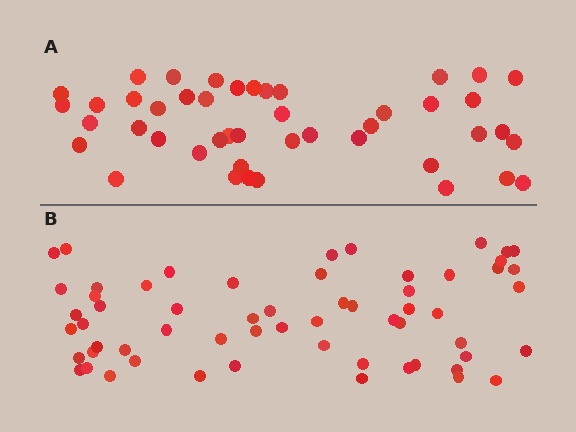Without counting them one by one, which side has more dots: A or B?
Region B (the bottom region) has more dots.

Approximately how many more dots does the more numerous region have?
Region B has approximately 15 more dots than region A.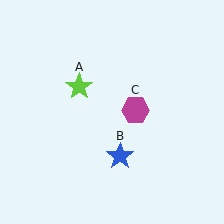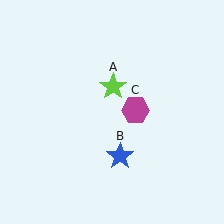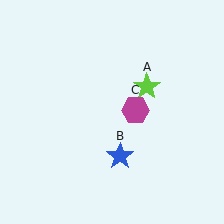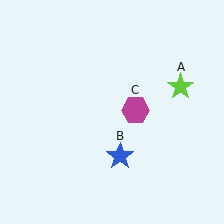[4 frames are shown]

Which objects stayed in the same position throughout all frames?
Blue star (object B) and magenta hexagon (object C) remained stationary.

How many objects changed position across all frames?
1 object changed position: lime star (object A).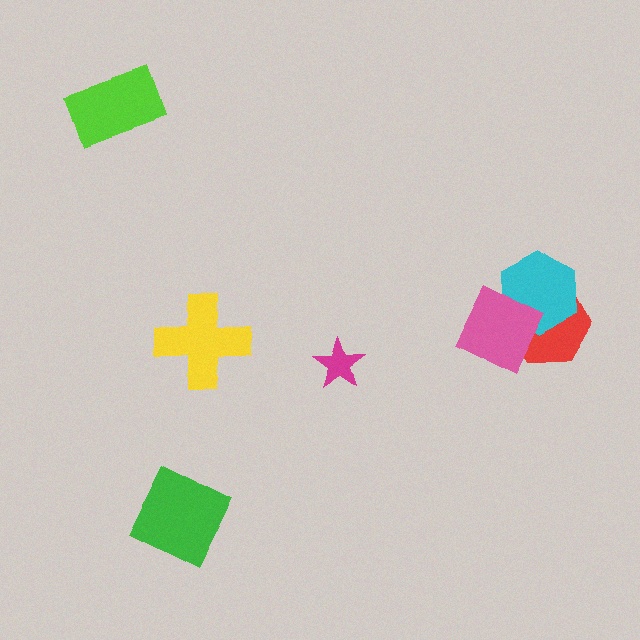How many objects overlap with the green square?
0 objects overlap with the green square.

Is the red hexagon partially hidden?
Yes, it is partially covered by another shape.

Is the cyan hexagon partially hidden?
Yes, it is partially covered by another shape.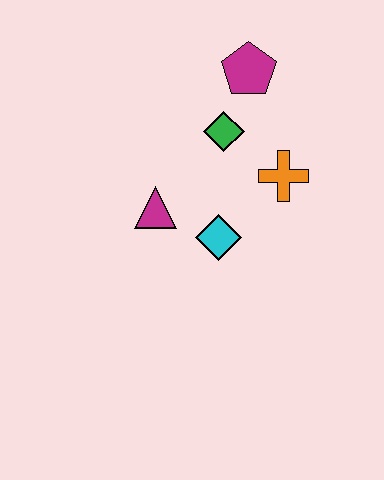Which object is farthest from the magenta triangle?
The magenta pentagon is farthest from the magenta triangle.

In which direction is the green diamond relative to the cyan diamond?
The green diamond is above the cyan diamond.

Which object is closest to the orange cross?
The green diamond is closest to the orange cross.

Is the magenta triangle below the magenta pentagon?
Yes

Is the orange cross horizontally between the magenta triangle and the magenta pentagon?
No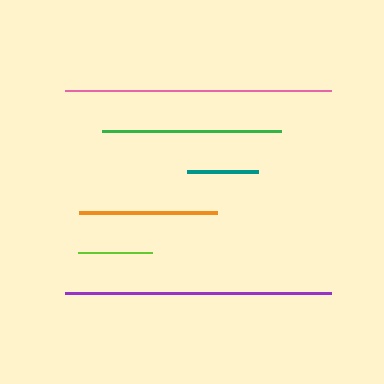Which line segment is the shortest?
The teal line is the shortest at approximately 71 pixels.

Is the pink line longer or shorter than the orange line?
The pink line is longer than the orange line.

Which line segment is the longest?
The pink line is the longest at approximately 266 pixels.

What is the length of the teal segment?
The teal segment is approximately 71 pixels long.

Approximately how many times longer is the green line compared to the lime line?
The green line is approximately 2.4 times the length of the lime line.